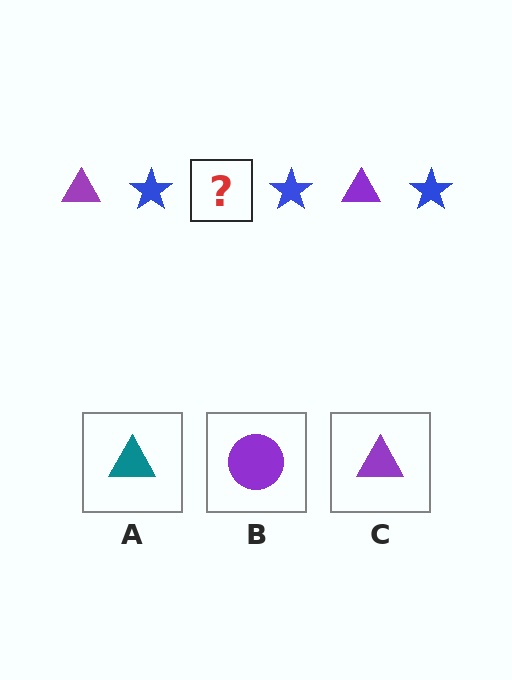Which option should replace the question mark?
Option C.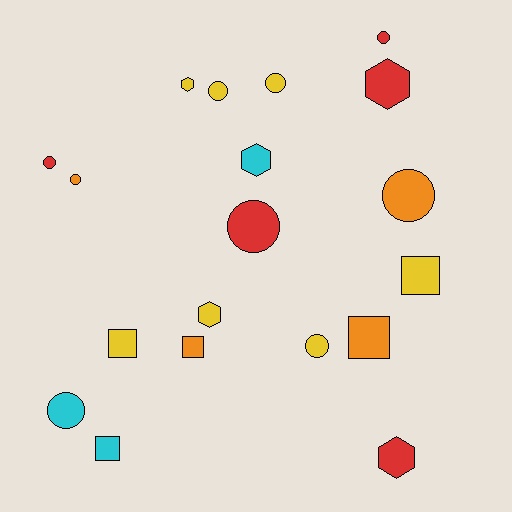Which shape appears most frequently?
Circle, with 9 objects.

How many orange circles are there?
There are 2 orange circles.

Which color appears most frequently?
Yellow, with 7 objects.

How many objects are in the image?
There are 19 objects.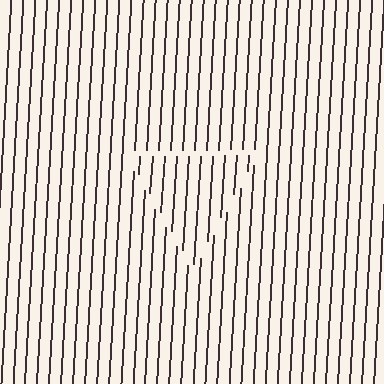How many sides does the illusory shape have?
3 sides — the line-ends trace a triangle.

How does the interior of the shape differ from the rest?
The interior of the shape contains the same grating, shifted by half a period — the contour is defined by the phase discontinuity where line-ends from the inner and outer gratings abut.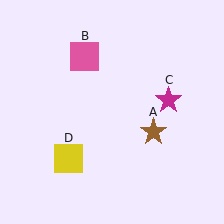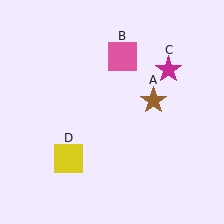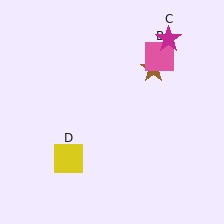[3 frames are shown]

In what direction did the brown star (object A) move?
The brown star (object A) moved up.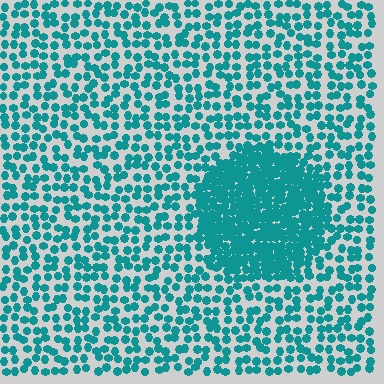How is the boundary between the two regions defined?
The boundary is defined by a change in element density (approximately 2.5x ratio). All elements are the same color, size, and shape.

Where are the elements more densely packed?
The elements are more densely packed inside the circle boundary.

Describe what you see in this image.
The image contains small teal elements arranged at two different densities. A circle-shaped region is visible where the elements are more densely packed than the surrounding area.